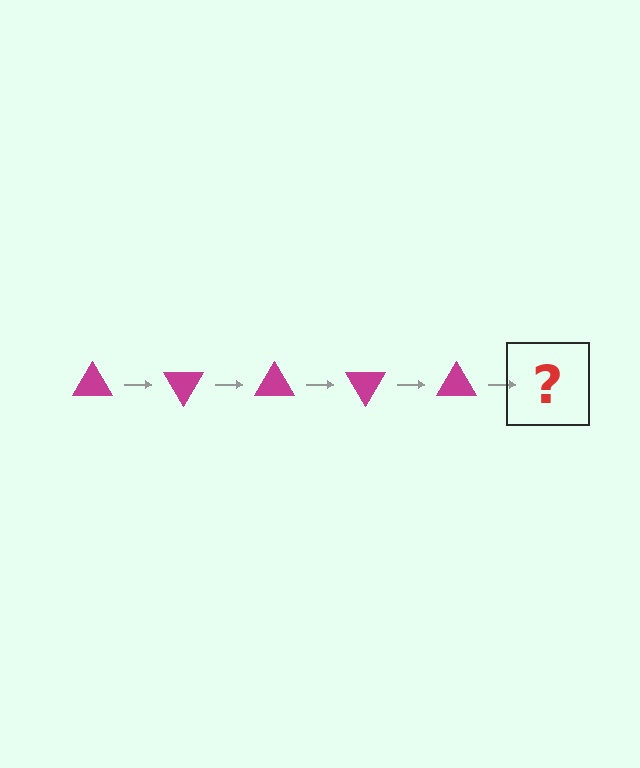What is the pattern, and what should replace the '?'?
The pattern is that the triangle rotates 60 degrees each step. The '?' should be a magenta triangle rotated 300 degrees.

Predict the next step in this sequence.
The next step is a magenta triangle rotated 300 degrees.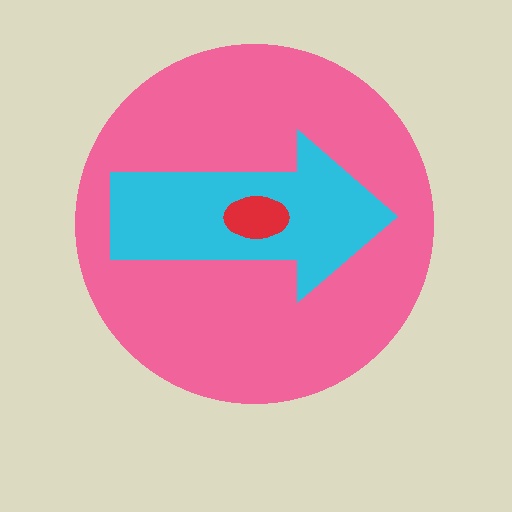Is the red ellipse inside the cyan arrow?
Yes.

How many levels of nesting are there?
3.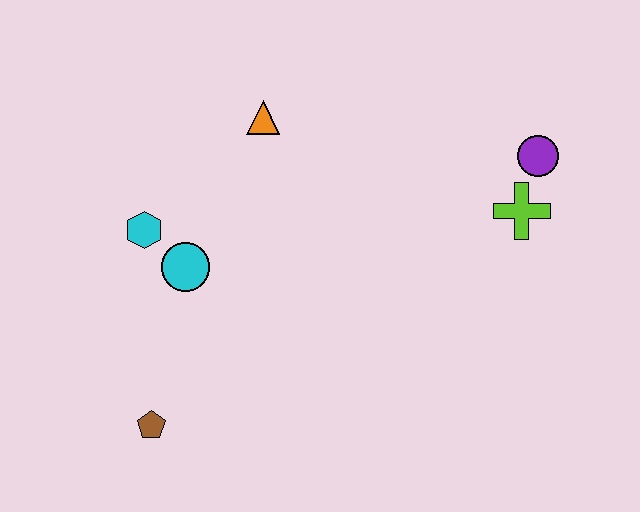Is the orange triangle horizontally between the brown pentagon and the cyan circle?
No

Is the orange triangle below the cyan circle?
No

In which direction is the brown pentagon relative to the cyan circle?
The brown pentagon is below the cyan circle.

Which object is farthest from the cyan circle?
The purple circle is farthest from the cyan circle.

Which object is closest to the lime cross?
The purple circle is closest to the lime cross.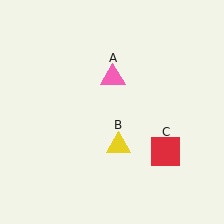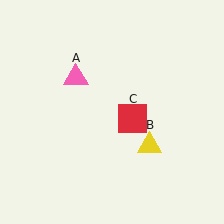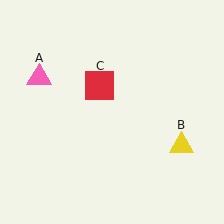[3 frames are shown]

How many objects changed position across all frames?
3 objects changed position: pink triangle (object A), yellow triangle (object B), red square (object C).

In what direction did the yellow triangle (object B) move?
The yellow triangle (object B) moved right.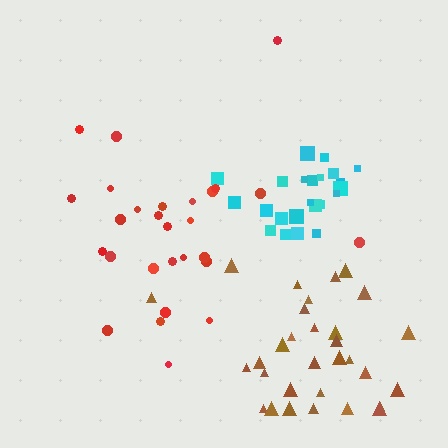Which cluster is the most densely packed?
Cyan.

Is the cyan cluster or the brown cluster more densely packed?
Cyan.